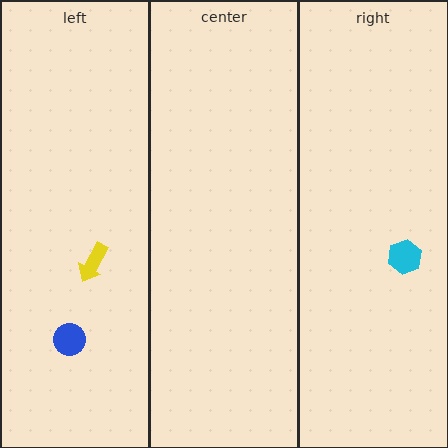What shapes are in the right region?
The cyan hexagon.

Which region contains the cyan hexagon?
The right region.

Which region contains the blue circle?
The left region.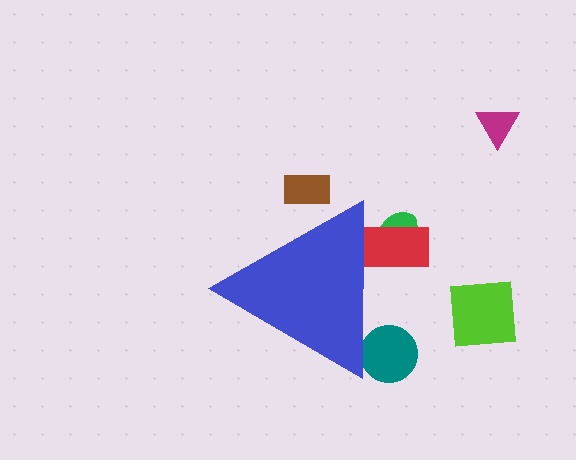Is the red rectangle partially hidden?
Yes, the red rectangle is partially hidden behind the blue triangle.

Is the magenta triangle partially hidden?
No, the magenta triangle is fully visible.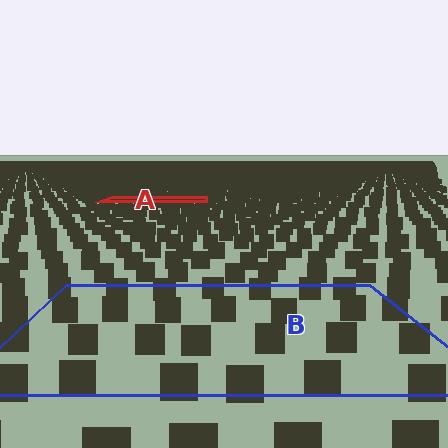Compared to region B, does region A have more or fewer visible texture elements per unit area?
Region A has more texture elements per unit area — they are packed more densely because it is farther away.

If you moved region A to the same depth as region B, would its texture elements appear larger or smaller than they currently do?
They would appear larger. At a closer depth, the same texture elements are projected at a bigger on-screen size.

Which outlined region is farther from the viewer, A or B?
Region A is farther from the viewer — the texture elements inside it appear smaller and more densely packed.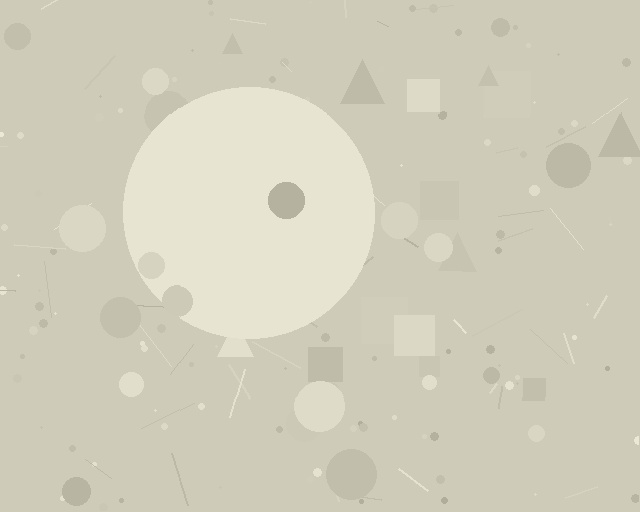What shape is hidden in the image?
A circle is hidden in the image.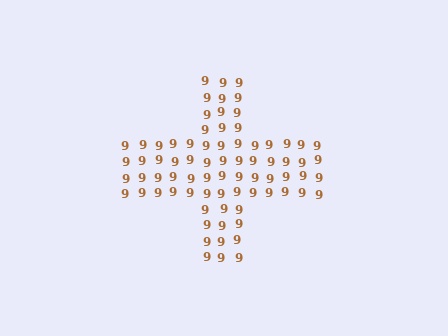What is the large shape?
The large shape is a cross.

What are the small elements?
The small elements are digit 9's.